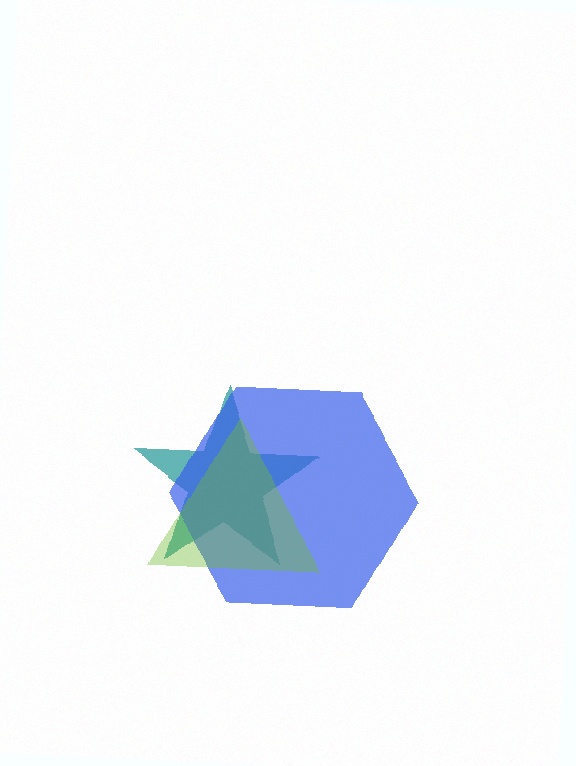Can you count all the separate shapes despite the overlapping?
Yes, there are 3 separate shapes.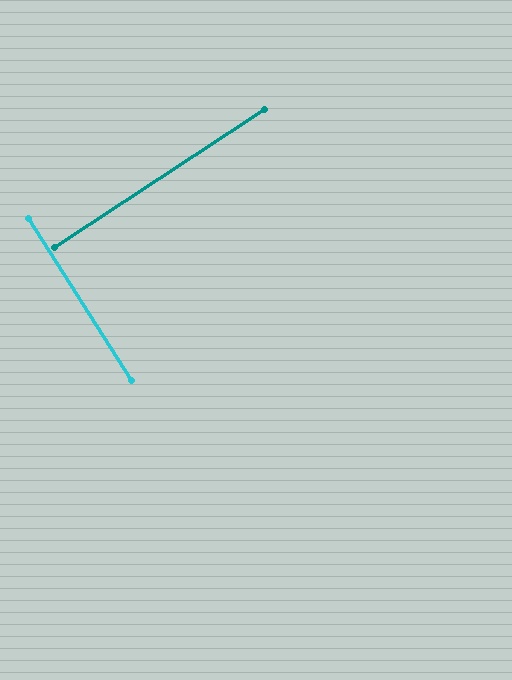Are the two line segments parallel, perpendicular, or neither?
Perpendicular — they meet at approximately 89°.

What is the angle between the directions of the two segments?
Approximately 89 degrees.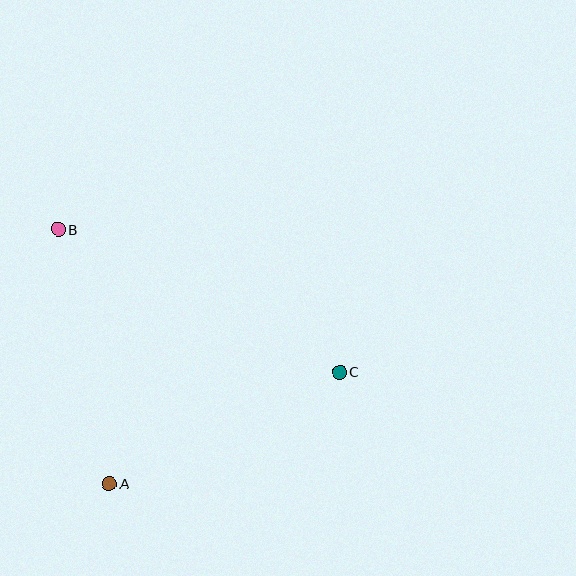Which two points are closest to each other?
Points A and C are closest to each other.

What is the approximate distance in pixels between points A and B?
The distance between A and B is approximately 260 pixels.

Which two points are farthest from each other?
Points B and C are farthest from each other.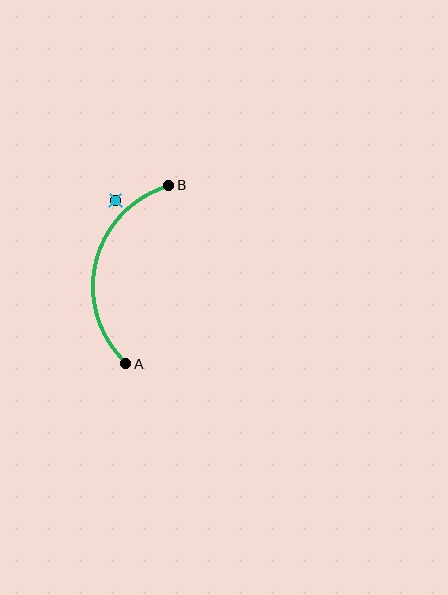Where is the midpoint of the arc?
The arc midpoint is the point on the curve farthest from the straight line joining A and B. It sits to the left of that line.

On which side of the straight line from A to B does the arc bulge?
The arc bulges to the left of the straight line connecting A and B.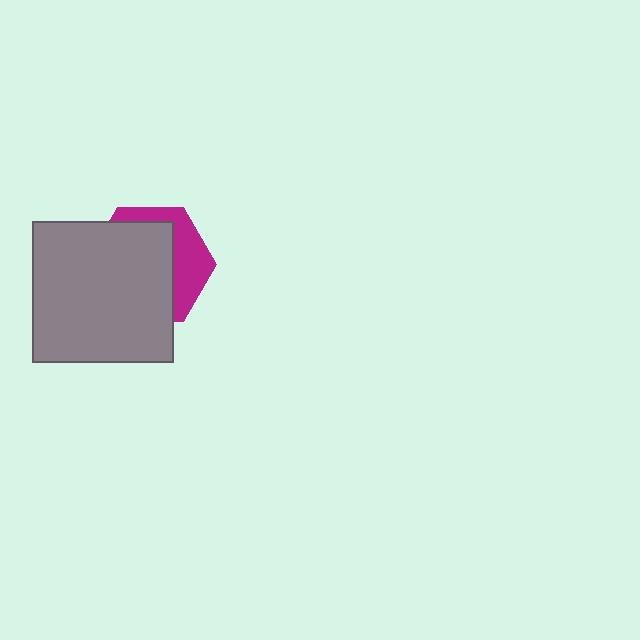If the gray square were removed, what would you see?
You would see the complete magenta hexagon.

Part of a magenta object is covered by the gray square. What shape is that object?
It is a hexagon.